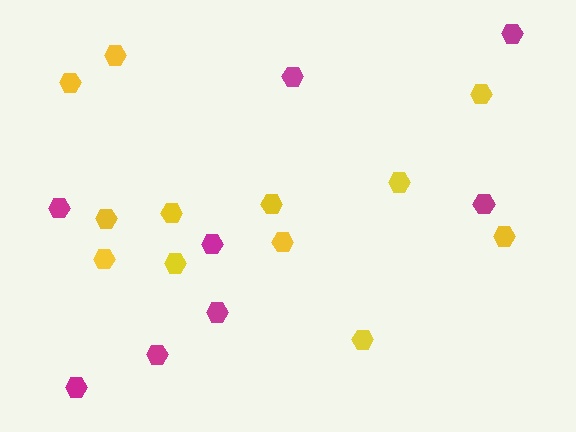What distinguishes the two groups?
There are 2 groups: one group of yellow hexagons (12) and one group of magenta hexagons (8).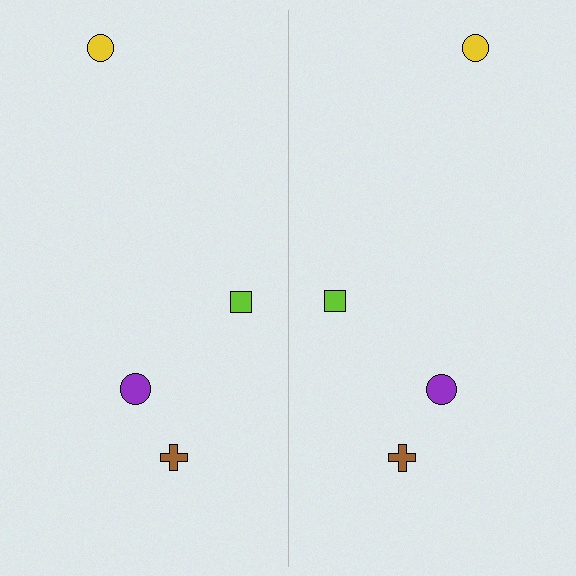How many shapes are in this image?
There are 8 shapes in this image.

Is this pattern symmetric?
Yes, this pattern has bilateral (reflection) symmetry.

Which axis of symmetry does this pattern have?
The pattern has a vertical axis of symmetry running through the center of the image.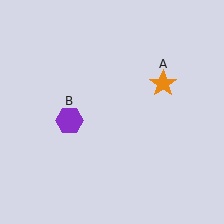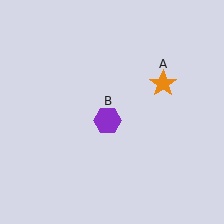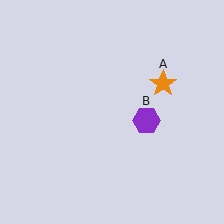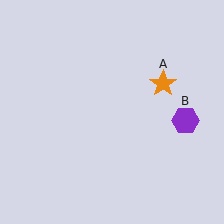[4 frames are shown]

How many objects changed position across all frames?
1 object changed position: purple hexagon (object B).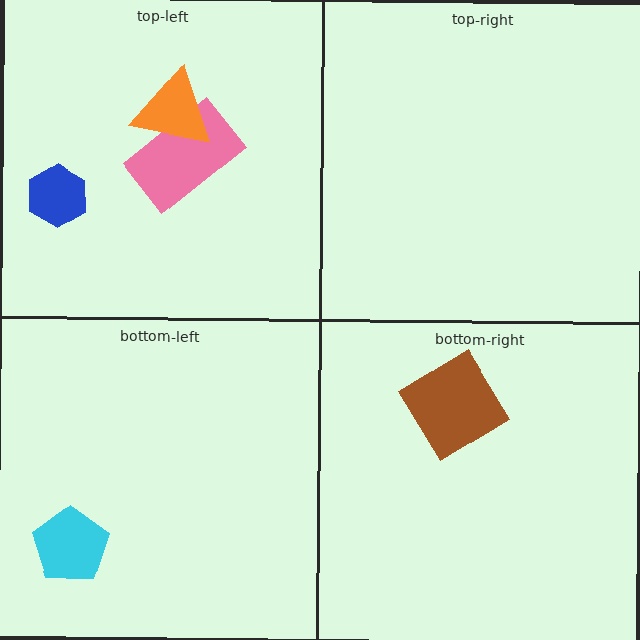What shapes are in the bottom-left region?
The cyan pentagon.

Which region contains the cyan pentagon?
The bottom-left region.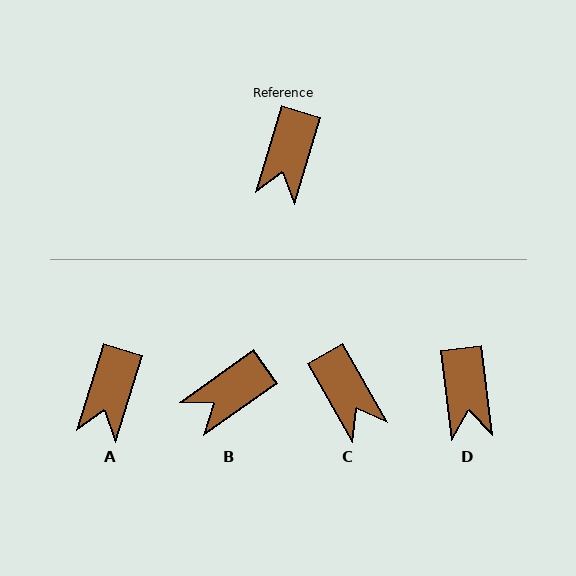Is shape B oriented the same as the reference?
No, it is off by about 38 degrees.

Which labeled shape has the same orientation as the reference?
A.